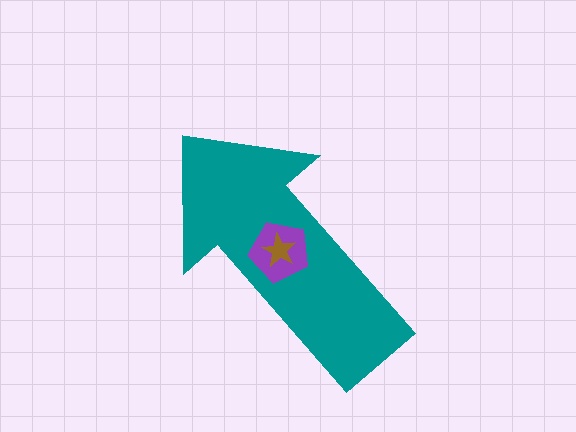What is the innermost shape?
The brown star.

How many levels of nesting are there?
3.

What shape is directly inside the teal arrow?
The purple pentagon.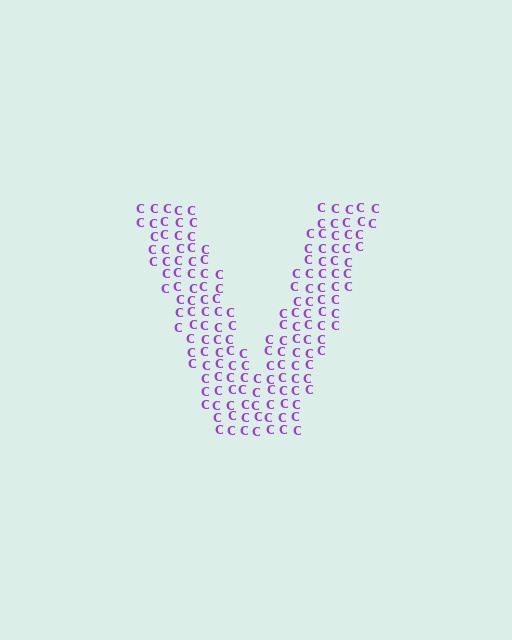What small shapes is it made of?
It is made of small letter C's.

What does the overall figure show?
The overall figure shows the letter V.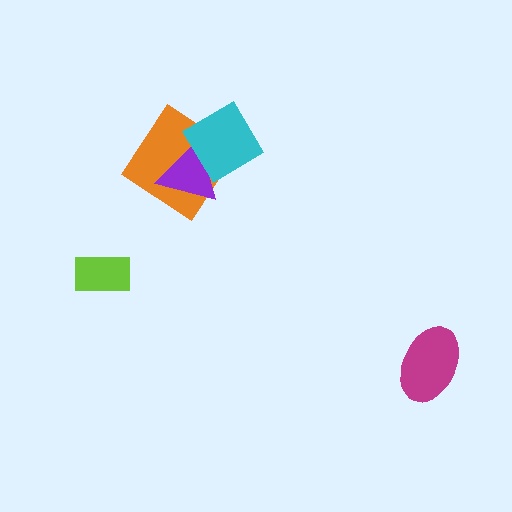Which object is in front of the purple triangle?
The cyan diamond is in front of the purple triangle.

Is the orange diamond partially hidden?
Yes, it is partially covered by another shape.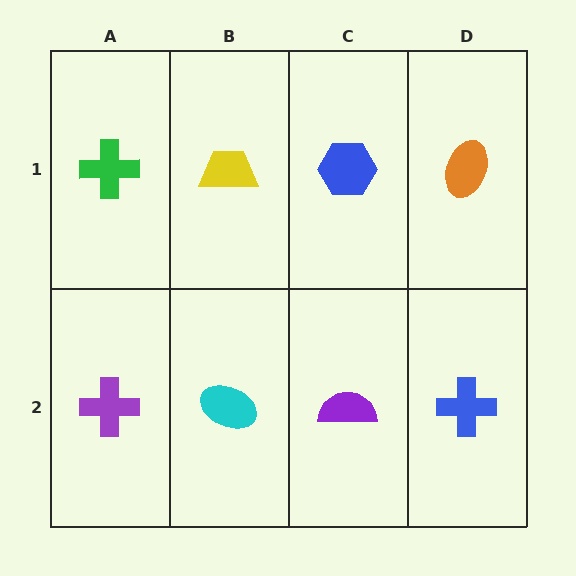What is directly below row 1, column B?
A cyan ellipse.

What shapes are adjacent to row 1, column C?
A purple semicircle (row 2, column C), a yellow trapezoid (row 1, column B), an orange ellipse (row 1, column D).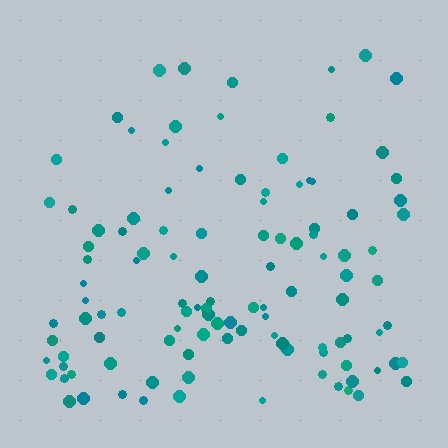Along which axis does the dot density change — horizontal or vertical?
Vertical.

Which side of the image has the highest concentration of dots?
The bottom.